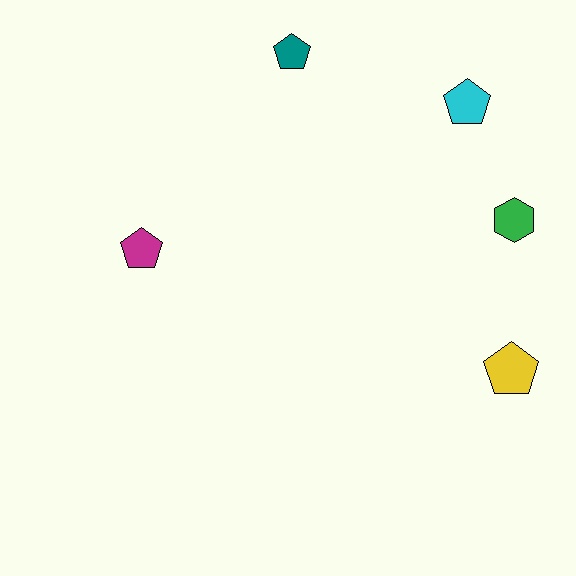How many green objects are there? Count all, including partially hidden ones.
There is 1 green object.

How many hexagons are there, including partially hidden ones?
There is 1 hexagon.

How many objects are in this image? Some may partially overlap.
There are 5 objects.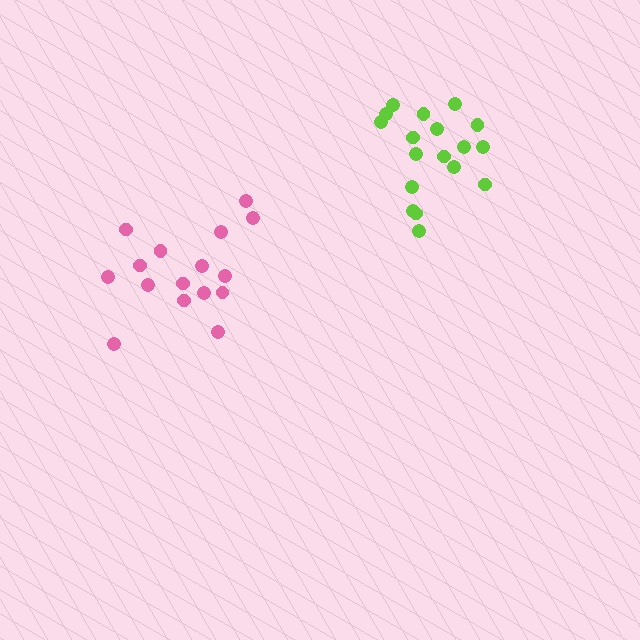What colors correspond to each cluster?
The clusters are colored: pink, lime.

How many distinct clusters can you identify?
There are 2 distinct clusters.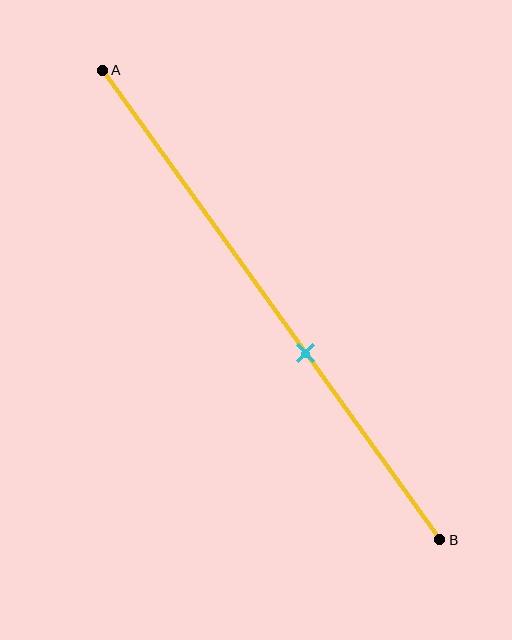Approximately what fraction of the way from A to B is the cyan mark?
The cyan mark is approximately 60% of the way from A to B.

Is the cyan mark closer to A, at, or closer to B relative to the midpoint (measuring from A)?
The cyan mark is closer to point B than the midpoint of segment AB.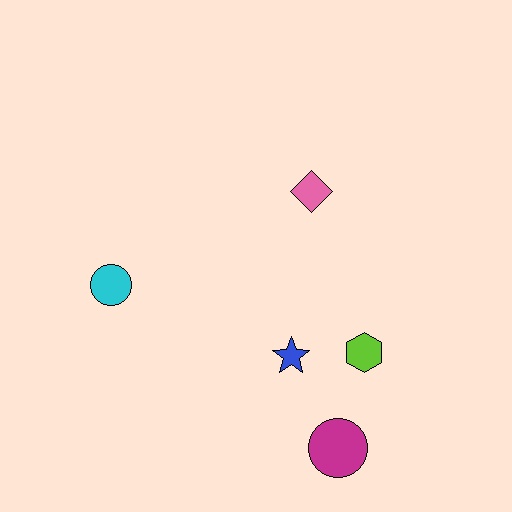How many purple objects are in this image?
There are no purple objects.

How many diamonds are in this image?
There is 1 diamond.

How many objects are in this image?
There are 5 objects.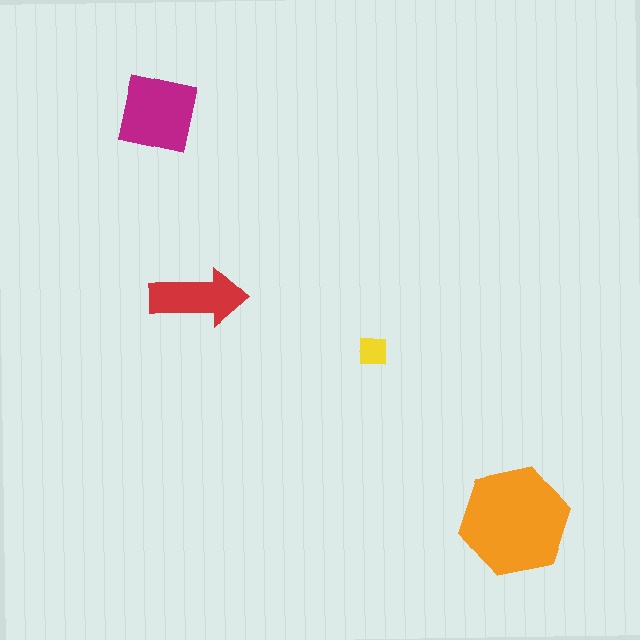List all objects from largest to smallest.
The orange hexagon, the magenta square, the red arrow, the yellow square.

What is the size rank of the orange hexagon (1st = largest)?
1st.